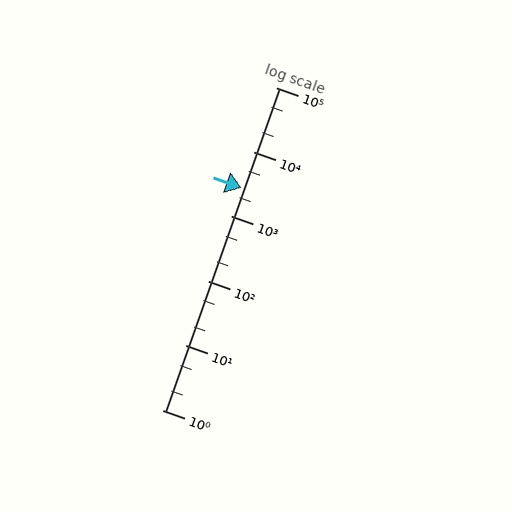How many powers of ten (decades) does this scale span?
The scale spans 5 decades, from 1 to 100000.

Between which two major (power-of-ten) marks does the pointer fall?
The pointer is between 1000 and 10000.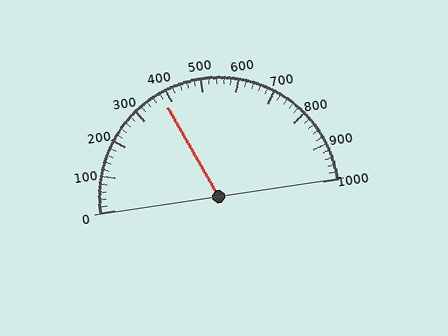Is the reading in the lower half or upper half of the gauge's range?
The reading is in the lower half of the range (0 to 1000).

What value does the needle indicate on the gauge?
The needle indicates approximately 380.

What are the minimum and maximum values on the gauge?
The gauge ranges from 0 to 1000.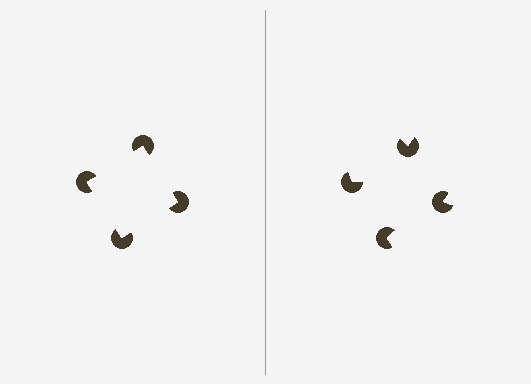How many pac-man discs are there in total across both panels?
8 — 4 on each side.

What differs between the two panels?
The pac-man discs are positioned identically on both sides; only the wedge orientations differ. On the left they align to a square; on the right they are misaligned.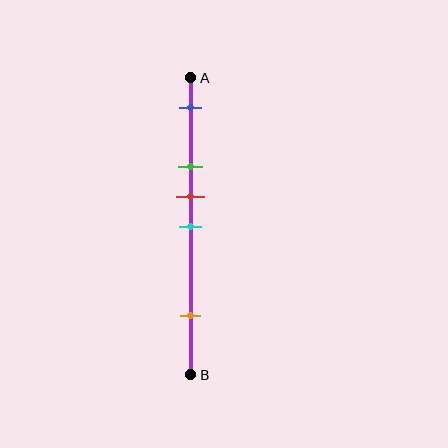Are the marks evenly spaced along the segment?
No, the marks are not evenly spaced.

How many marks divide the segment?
There are 5 marks dividing the segment.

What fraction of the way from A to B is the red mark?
The red mark is approximately 40% (0.4) of the way from A to B.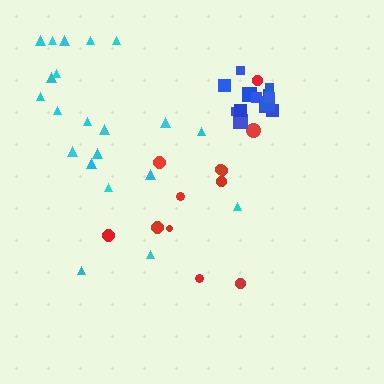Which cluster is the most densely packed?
Blue.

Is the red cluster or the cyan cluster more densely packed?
Cyan.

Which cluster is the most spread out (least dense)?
Red.